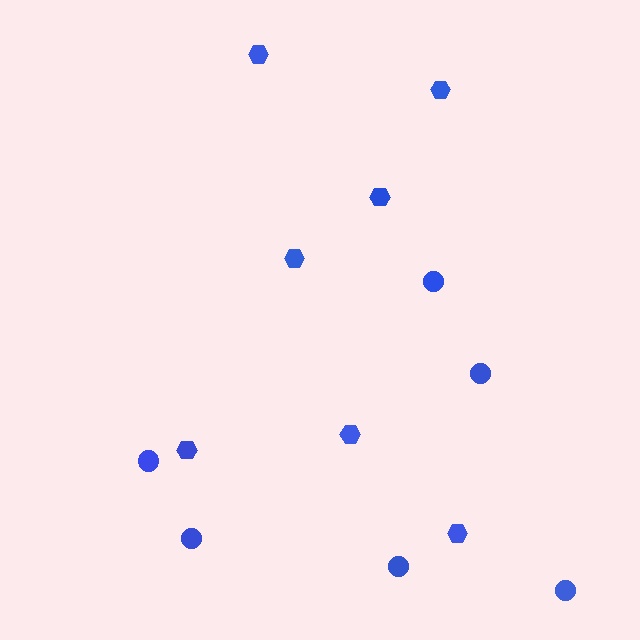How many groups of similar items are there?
There are 2 groups: one group of hexagons (7) and one group of circles (6).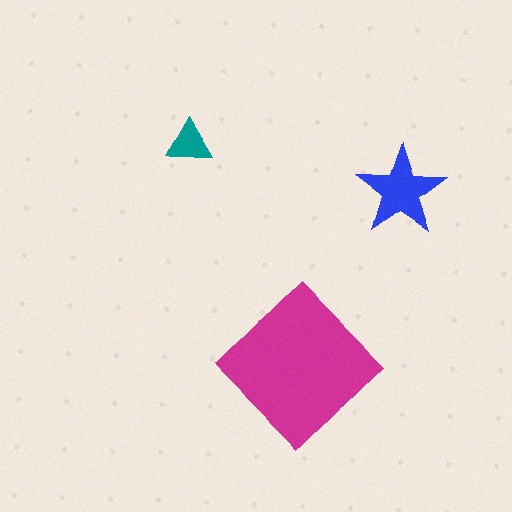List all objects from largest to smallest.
The magenta diamond, the blue star, the teal triangle.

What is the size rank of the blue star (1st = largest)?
2nd.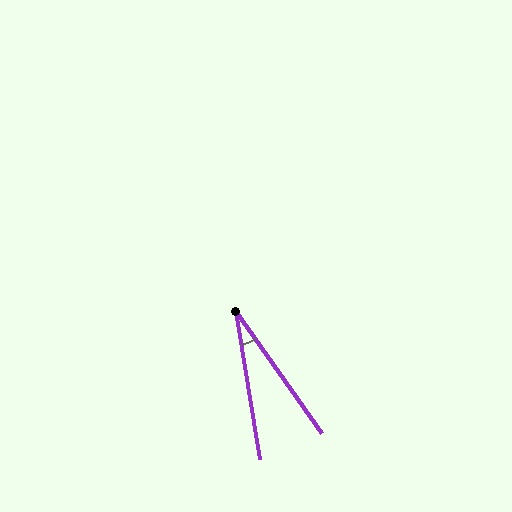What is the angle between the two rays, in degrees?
Approximately 26 degrees.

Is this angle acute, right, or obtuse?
It is acute.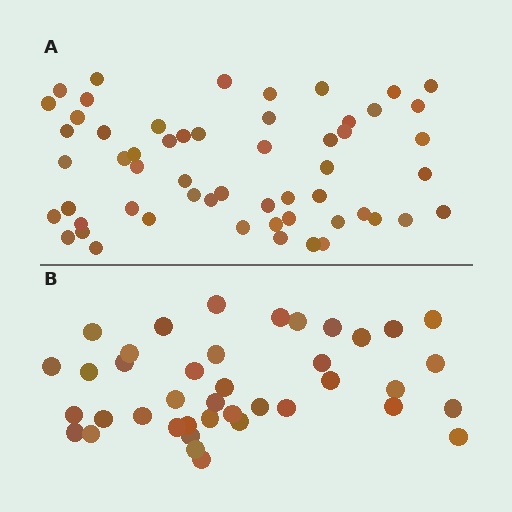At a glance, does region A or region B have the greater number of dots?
Region A (the top region) has more dots.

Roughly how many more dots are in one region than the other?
Region A has approximately 15 more dots than region B.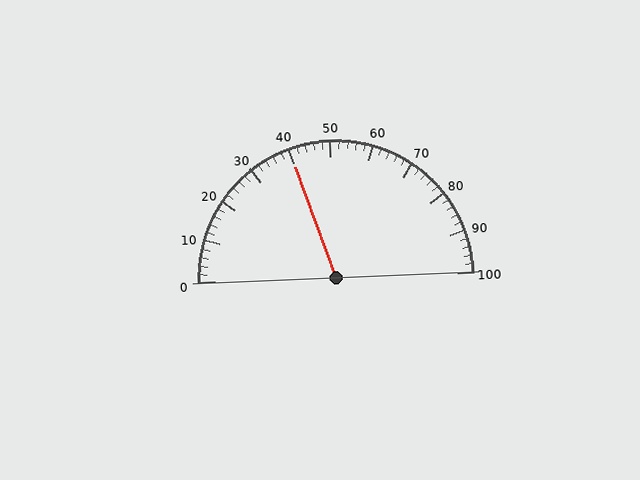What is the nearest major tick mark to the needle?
The nearest major tick mark is 40.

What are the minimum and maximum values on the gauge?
The gauge ranges from 0 to 100.